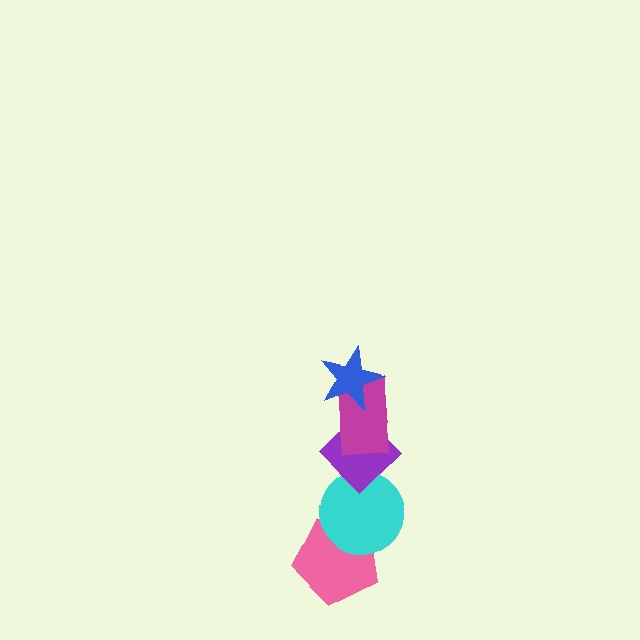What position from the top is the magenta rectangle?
The magenta rectangle is 2nd from the top.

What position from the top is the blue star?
The blue star is 1st from the top.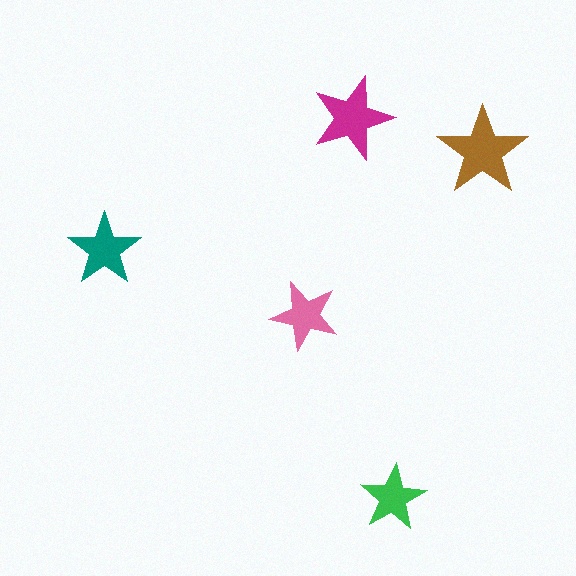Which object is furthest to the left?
The teal star is leftmost.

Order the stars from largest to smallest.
the brown one, the magenta one, the teal one, the pink one, the green one.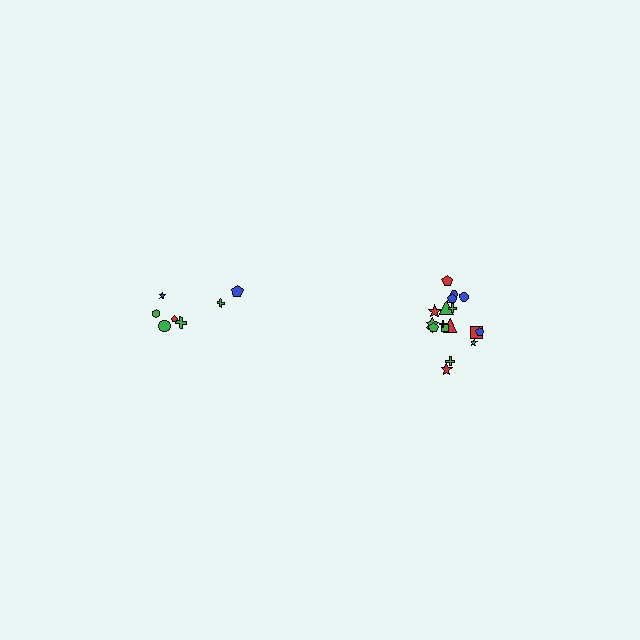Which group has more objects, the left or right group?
The right group.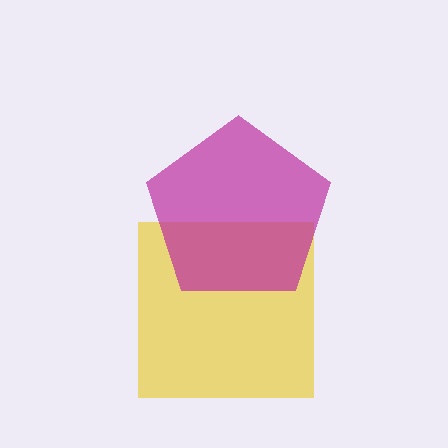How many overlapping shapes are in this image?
There are 2 overlapping shapes in the image.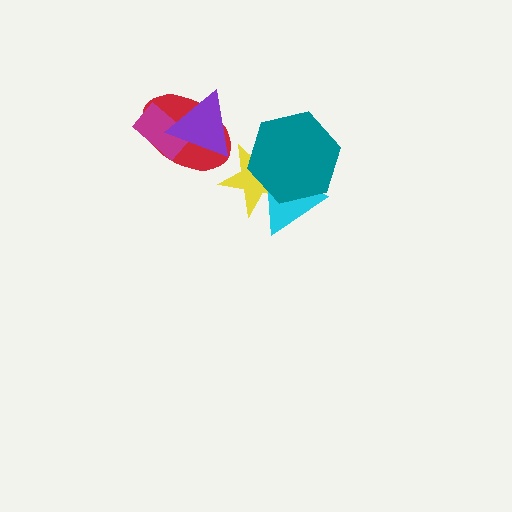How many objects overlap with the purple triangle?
2 objects overlap with the purple triangle.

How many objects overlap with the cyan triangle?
2 objects overlap with the cyan triangle.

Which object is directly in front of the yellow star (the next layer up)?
The cyan triangle is directly in front of the yellow star.